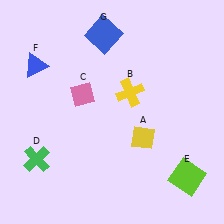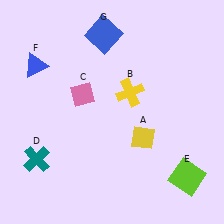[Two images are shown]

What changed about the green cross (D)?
In Image 1, D is green. In Image 2, it changed to teal.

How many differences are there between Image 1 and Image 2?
There is 1 difference between the two images.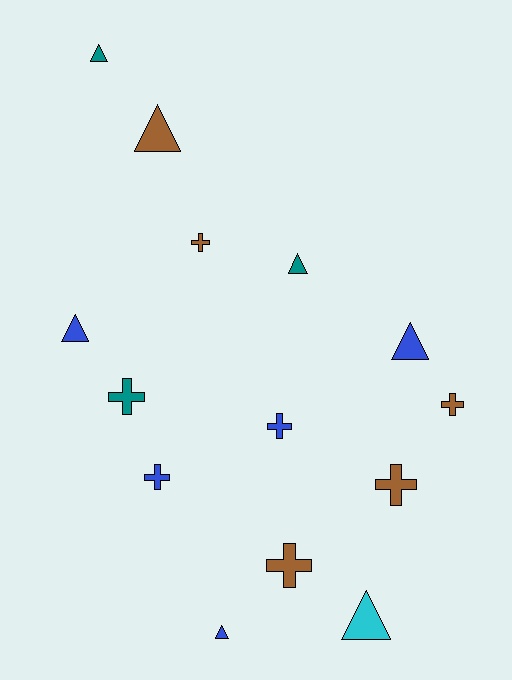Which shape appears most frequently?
Triangle, with 7 objects.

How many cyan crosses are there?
There are no cyan crosses.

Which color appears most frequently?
Brown, with 5 objects.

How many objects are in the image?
There are 14 objects.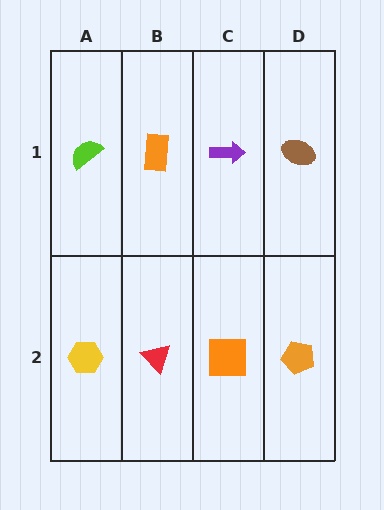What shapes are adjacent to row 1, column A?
A yellow hexagon (row 2, column A), an orange rectangle (row 1, column B).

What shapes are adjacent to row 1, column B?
A red triangle (row 2, column B), a lime semicircle (row 1, column A), a purple arrow (row 1, column C).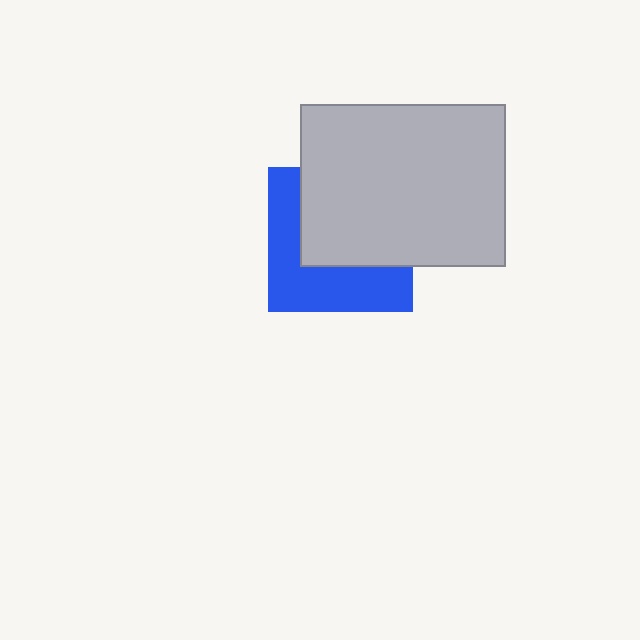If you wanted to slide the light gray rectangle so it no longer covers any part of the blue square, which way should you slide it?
Slide it toward the upper-right — that is the most direct way to separate the two shapes.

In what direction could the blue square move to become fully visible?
The blue square could move toward the lower-left. That would shift it out from behind the light gray rectangle entirely.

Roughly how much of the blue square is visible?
About half of it is visible (roughly 46%).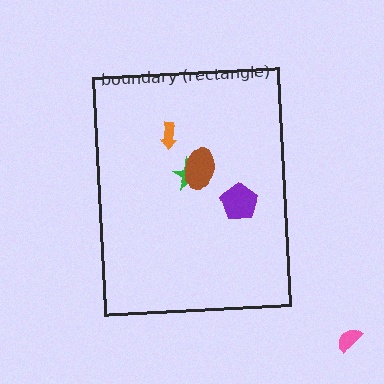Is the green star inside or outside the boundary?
Inside.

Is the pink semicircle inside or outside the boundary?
Outside.